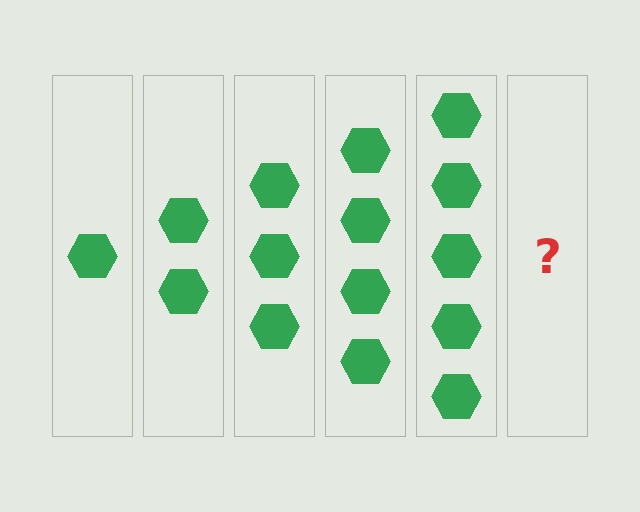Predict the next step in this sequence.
The next step is 6 hexagons.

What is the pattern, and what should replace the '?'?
The pattern is that each step adds one more hexagon. The '?' should be 6 hexagons.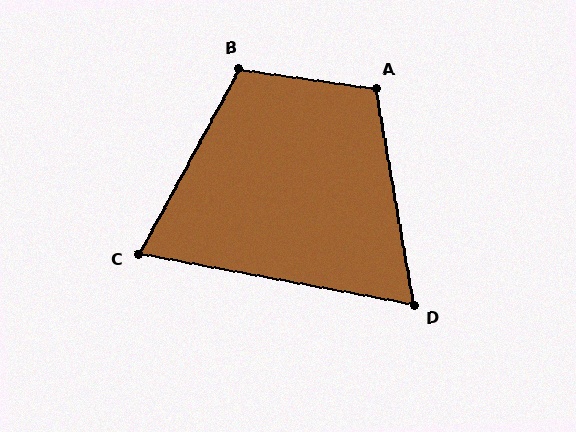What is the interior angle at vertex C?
Approximately 72 degrees (acute).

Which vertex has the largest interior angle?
B, at approximately 111 degrees.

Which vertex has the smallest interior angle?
D, at approximately 69 degrees.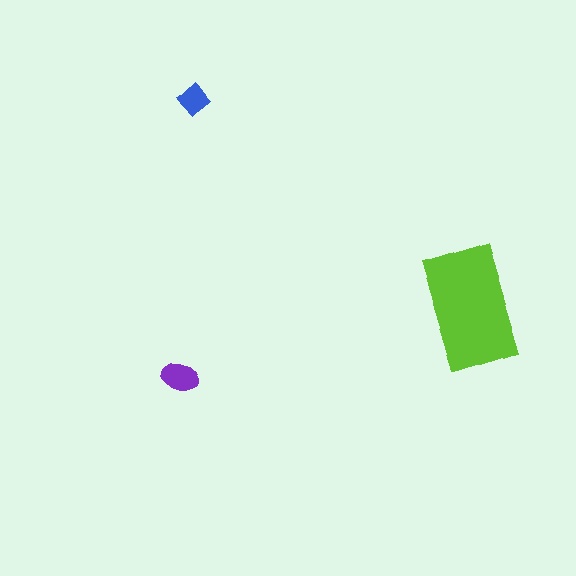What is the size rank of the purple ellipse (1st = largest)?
2nd.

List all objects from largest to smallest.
The lime rectangle, the purple ellipse, the blue diamond.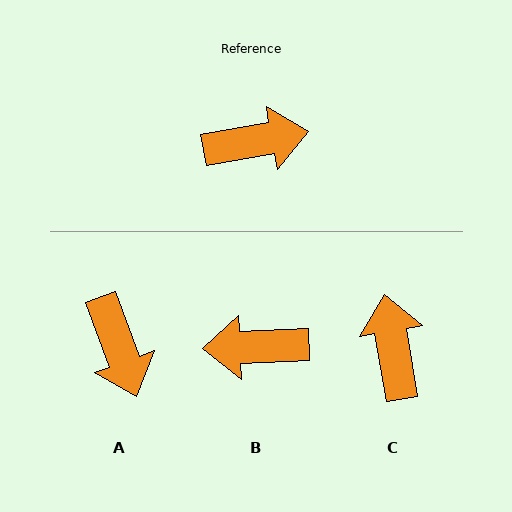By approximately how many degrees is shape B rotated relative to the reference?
Approximately 172 degrees counter-clockwise.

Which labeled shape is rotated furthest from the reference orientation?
B, about 172 degrees away.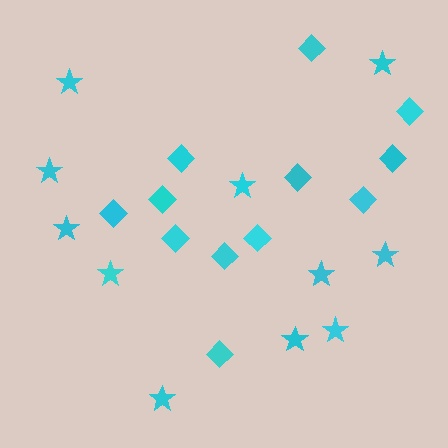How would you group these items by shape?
There are 2 groups: one group of diamonds (12) and one group of stars (11).